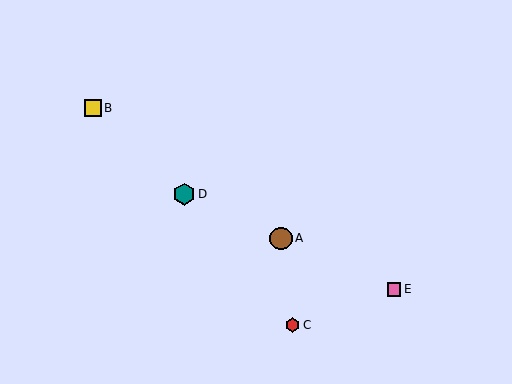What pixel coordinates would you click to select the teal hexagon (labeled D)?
Click at (184, 194) to select the teal hexagon D.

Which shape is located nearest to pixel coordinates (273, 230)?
The brown circle (labeled A) at (281, 238) is nearest to that location.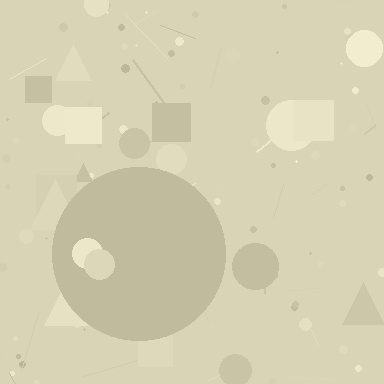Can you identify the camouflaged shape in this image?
The camouflaged shape is a circle.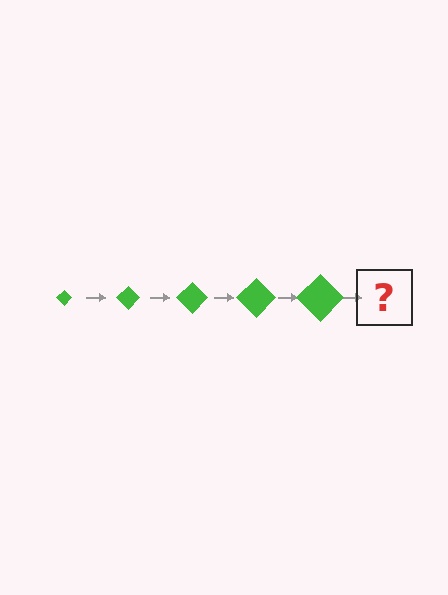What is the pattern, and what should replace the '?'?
The pattern is that the diamond gets progressively larger each step. The '?' should be a green diamond, larger than the previous one.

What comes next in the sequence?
The next element should be a green diamond, larger than the previous one.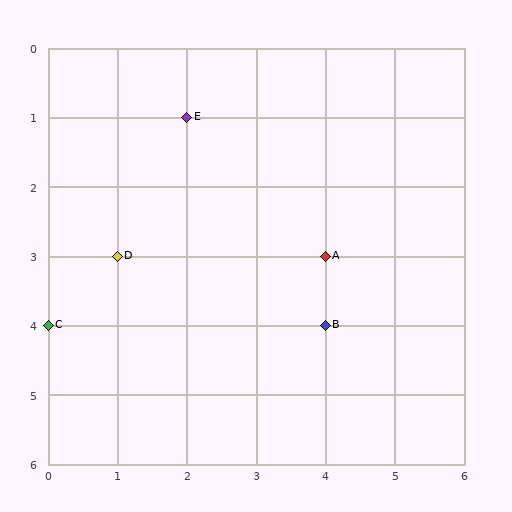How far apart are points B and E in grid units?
Points B and E are 2 columns and 3 rows apart (about 3.6 grid units diagonally).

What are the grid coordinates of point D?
Point D is at grid coordinates (1, 3).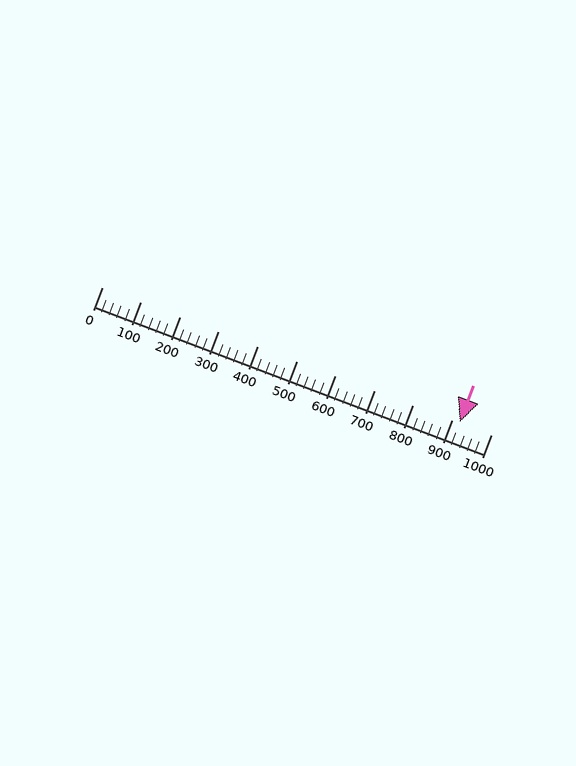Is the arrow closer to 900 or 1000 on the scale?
The arrow is closer to 900.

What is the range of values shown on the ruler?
The ruler shows values from 0 to 1000.